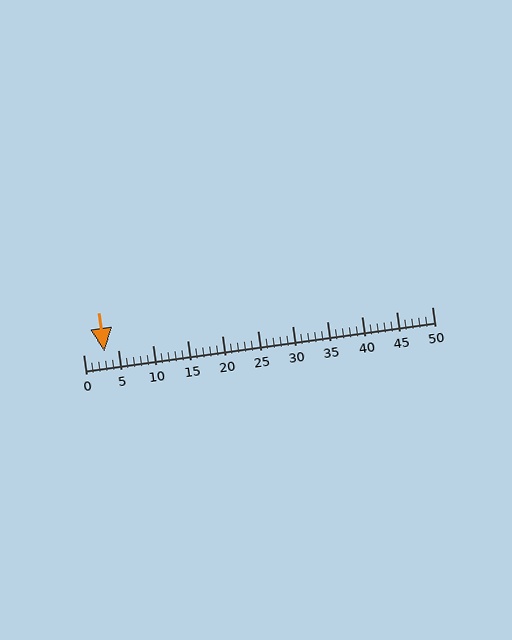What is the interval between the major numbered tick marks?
The major tick marks are spaced 5 units apart.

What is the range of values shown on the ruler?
The ruler shows values from 0 to 50.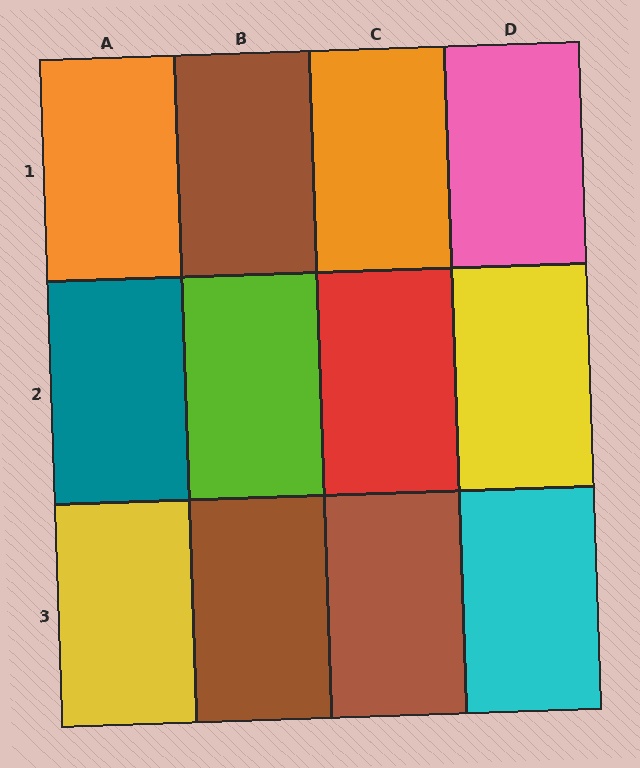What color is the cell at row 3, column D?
Cyan.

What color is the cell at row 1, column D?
Pink.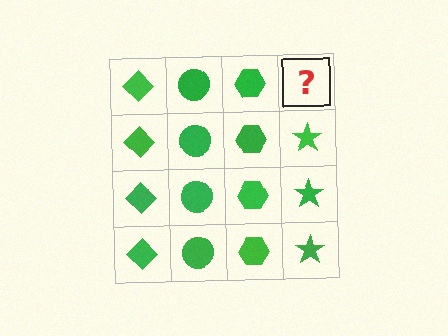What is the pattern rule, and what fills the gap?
The rule is that each column has a consistent shape. The gap should be filled with a green star.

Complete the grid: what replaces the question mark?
The question mark should be replaced with a green star.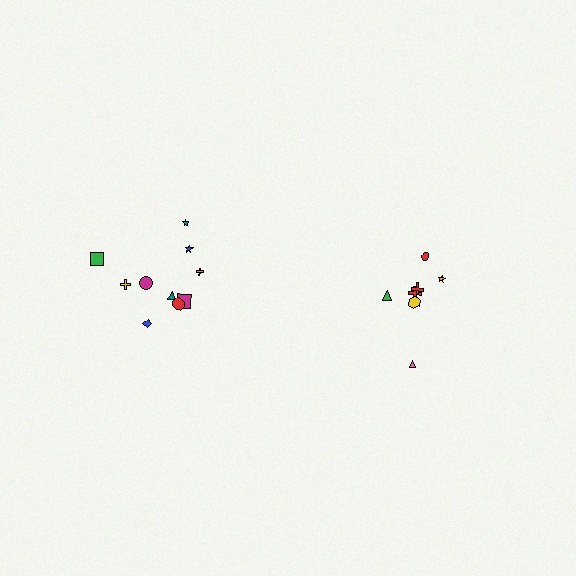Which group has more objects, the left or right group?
The left group.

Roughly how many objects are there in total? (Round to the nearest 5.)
Roughly 15 objects in total.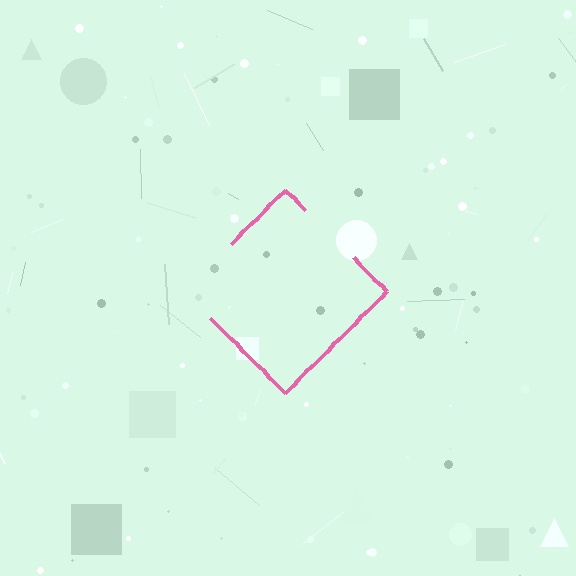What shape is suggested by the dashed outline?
The dashed outline suggests a diamond.